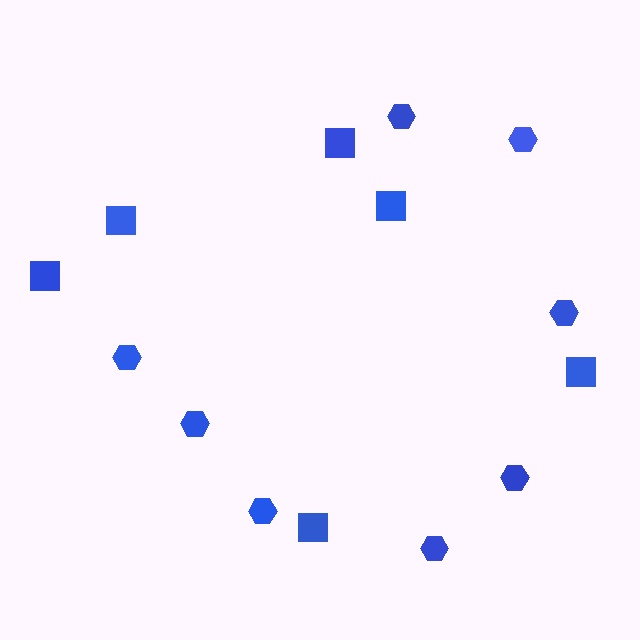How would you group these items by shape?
There are 2 groups: one group of hexagons (8) and one group of squares (6).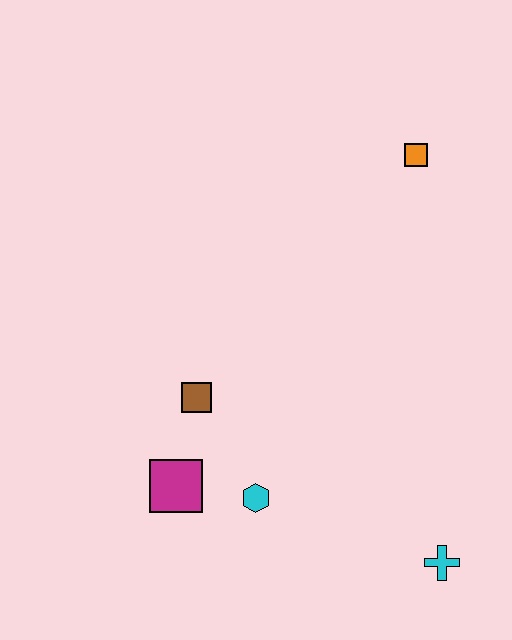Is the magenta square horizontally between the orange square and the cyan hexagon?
No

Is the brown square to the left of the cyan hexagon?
Yes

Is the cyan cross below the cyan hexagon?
Yes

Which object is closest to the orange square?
The brown square is closest to the orange square.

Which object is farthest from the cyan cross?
The orange square is farthest from the cyan cross.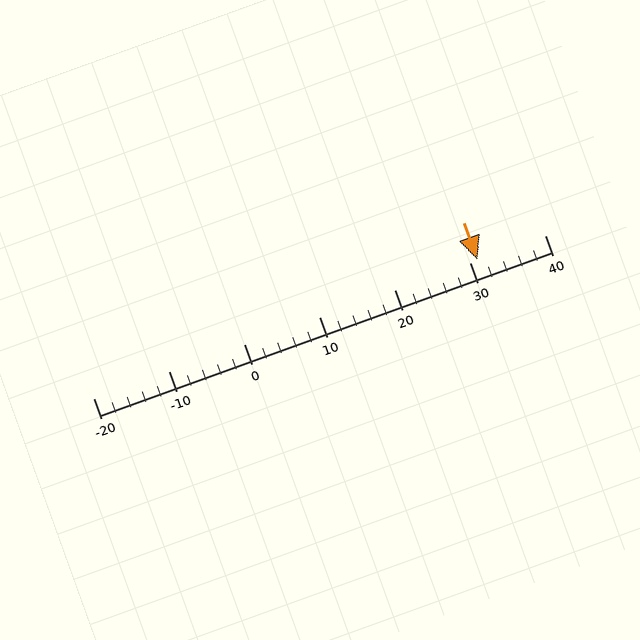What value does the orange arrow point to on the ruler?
The orange arrow points to approximately 31.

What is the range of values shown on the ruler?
The ruler shows values from -20 to 40.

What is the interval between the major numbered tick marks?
The major tick marks are spaced 10 units apart.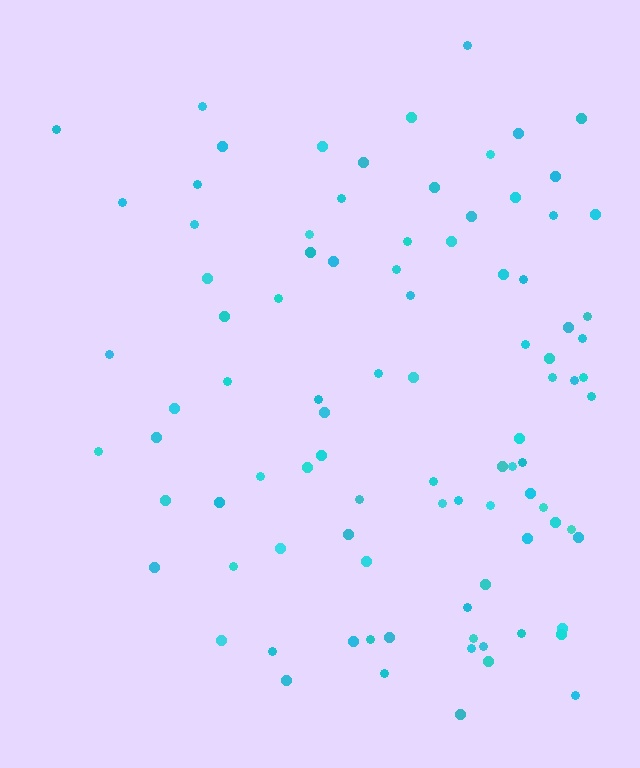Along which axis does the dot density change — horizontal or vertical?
Horizontal.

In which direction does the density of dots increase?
From left to right, with the right side densest.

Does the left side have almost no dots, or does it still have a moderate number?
Still a moderate number, just noticeably fewer than the right.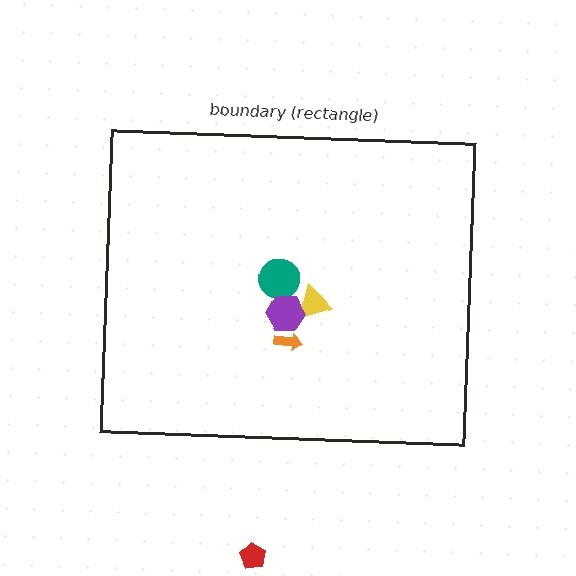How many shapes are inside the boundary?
4 inside, 1 outside.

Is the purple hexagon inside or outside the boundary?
Inside.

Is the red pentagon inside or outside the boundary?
Outside.